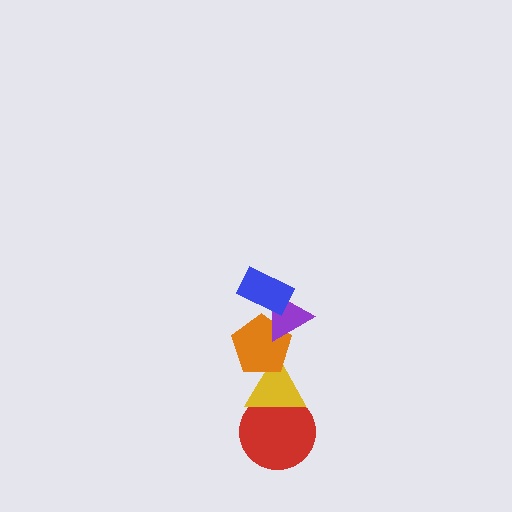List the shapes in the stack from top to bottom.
From top to bottom: the blue rectangle, the purple triangle, the orange pentagon, the yellow triangle, the red circle.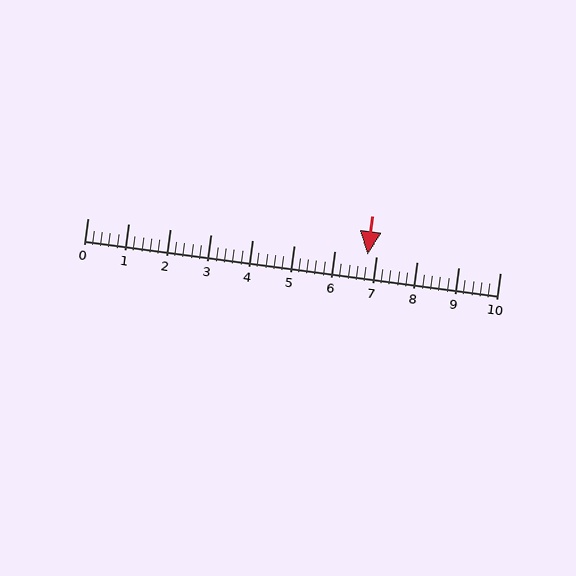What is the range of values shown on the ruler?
The ruler shows values from 0 to 10.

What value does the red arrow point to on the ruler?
The red arrow points to approximately 6.8.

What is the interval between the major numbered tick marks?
The major tick marks are spaced 1 units apart.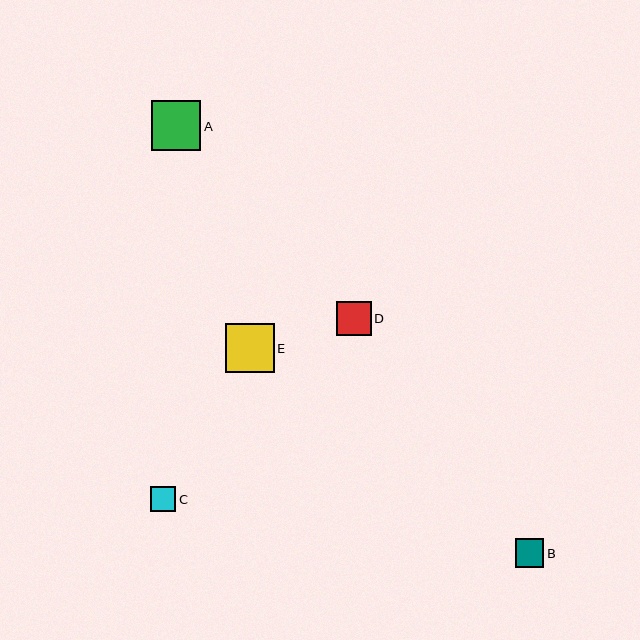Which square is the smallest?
Square C is the smallest with a size of approximately 26 pixels.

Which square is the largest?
Square A is the largest with a size of approximately 50 pixels.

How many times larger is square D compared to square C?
Square D is approximately 1.3 times the size of square C.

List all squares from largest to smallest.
From largest to smallest: A, E, D, B, C.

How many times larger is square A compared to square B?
Square A is approximately 1.7 times the size of square B.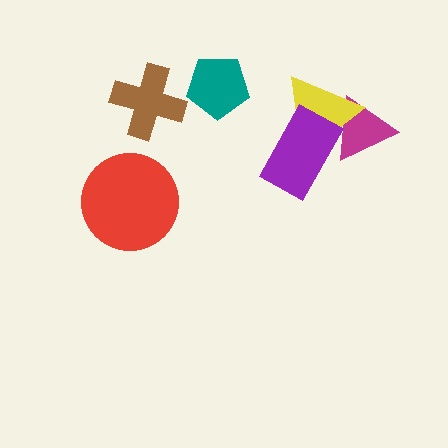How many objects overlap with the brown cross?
0 objects overlap with the brown cross.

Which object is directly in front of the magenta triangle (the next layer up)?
The yellow triangle is directly in front of the magenta triangle.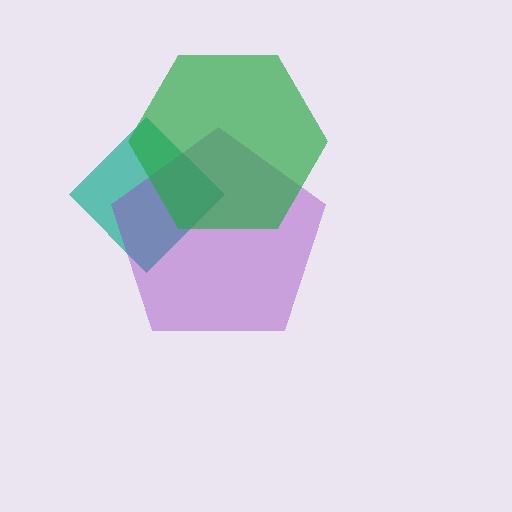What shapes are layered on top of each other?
The layered shapes are: a teal diamond, a purple pentagon, a green hexagon.